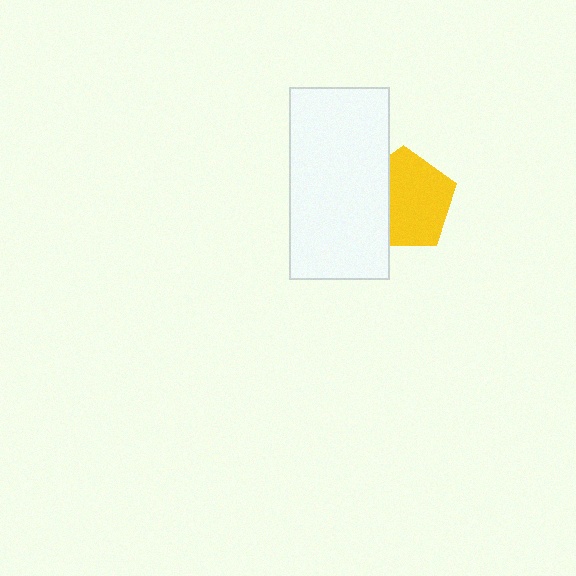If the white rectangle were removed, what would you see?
You would see the complete yellow pentagon.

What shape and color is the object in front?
The object in front is a white rectangle.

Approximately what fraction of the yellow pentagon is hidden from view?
Roughly 32% of the yellow pentagon is hidden behind the white rectangle.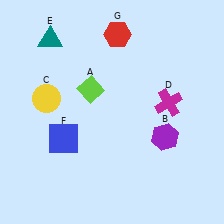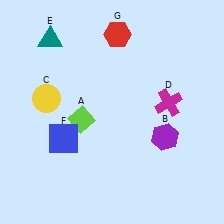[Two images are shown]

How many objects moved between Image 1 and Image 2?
1 object moved between the two images.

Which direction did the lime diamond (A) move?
The lime diamond (A) moved down.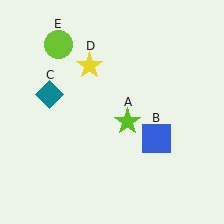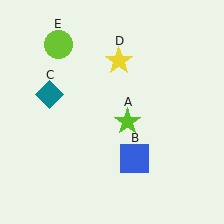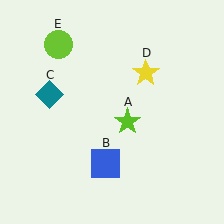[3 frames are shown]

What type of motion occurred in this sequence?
The blue square (object B), yellow star (object D) rotated clockwise around the center of the scene.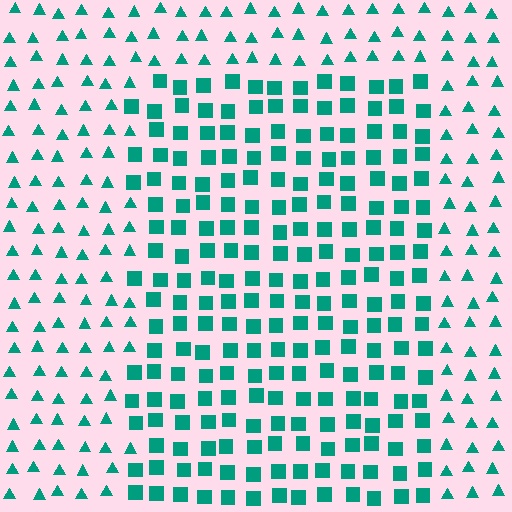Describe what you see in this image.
The image is filled with small teal elements arranged in a uniform grid. A rectangle-shaped region contains squares, while the surrounding area contains triangles. The boundary is defined purely by the change in element shape.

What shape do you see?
I see a rectangle.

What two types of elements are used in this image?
The image uses squares inside the rectangle region and triangles outside it.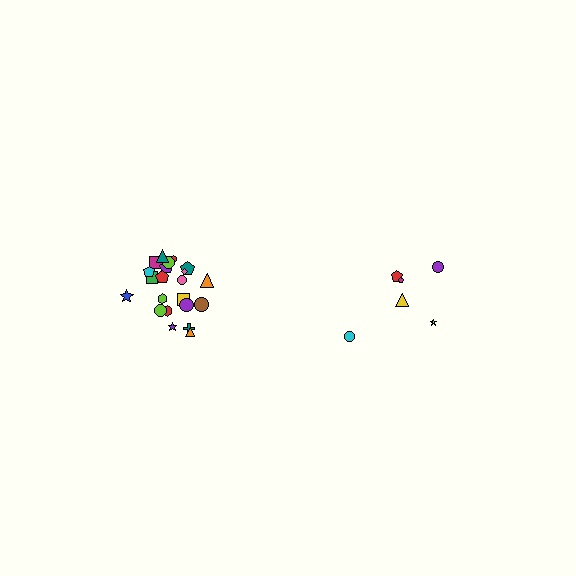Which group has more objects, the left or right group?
The left group.